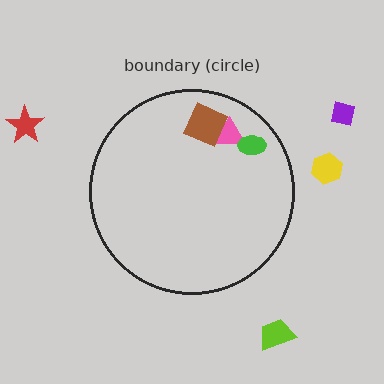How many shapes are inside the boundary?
3 inside, 4 outside.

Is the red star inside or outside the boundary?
Outside.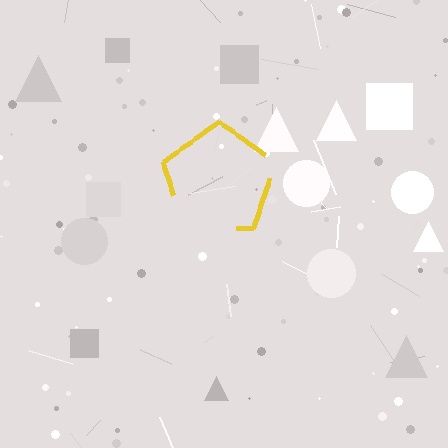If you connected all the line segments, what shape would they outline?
They would outline a pentagon.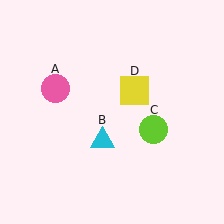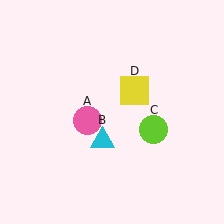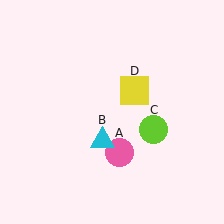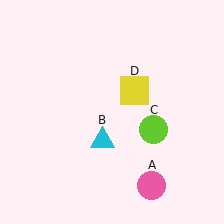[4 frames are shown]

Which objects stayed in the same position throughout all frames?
Cyan triangle (object B) and lime circle (object C) and yellow square (object D) remained stationary.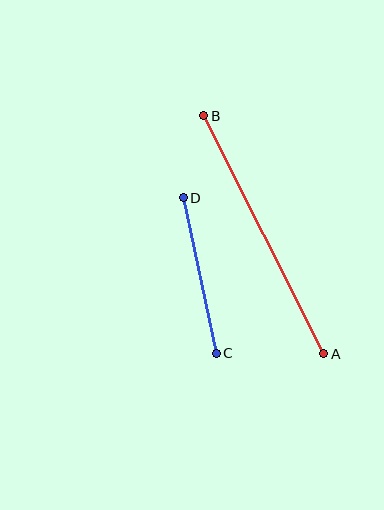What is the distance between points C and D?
The distance is approximately 159 pixels.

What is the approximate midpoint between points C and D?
The midpoint is at approximately (200, 275) pixels.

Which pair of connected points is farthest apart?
Points A and B are farthest apart.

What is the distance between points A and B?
The distance is approximately 267 pixels.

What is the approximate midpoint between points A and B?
The midpoint is at approximately (264, 235) pixels.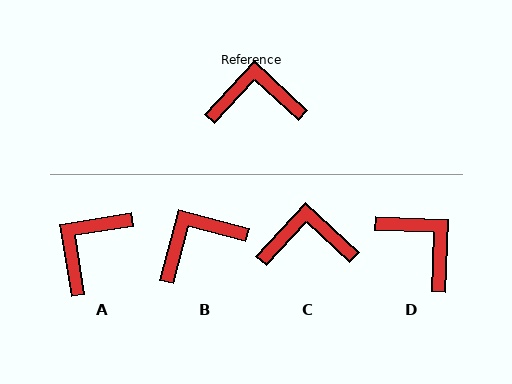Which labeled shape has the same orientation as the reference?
C.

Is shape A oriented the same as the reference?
No, it is off by about 52 degrees.